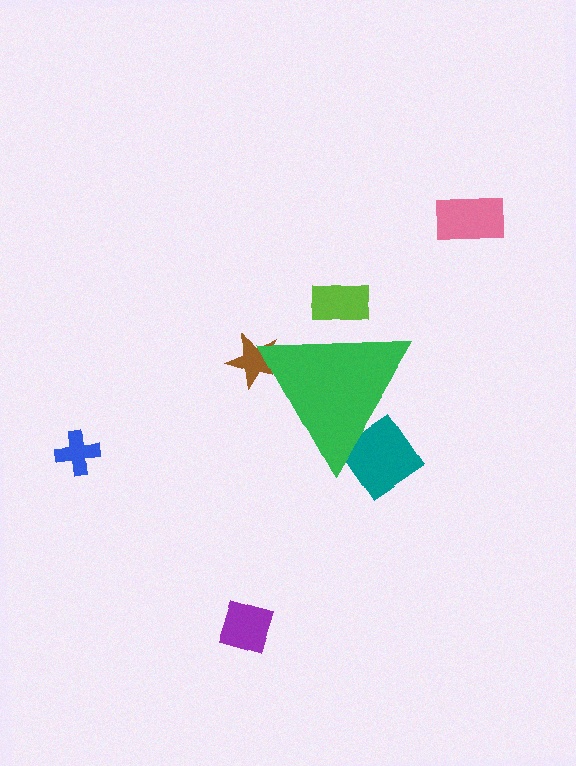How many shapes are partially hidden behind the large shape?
3 shapes are partially hidden.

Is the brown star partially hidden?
Yes, the brown star is partially hidden behind the green triangle.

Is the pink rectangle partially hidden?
No, the pink rectangle is fully visible.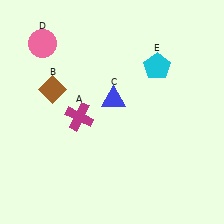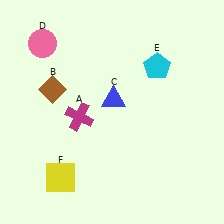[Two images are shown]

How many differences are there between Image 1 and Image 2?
There is 1 difference between the two images.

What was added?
A yellow square (F) was added in Image 2.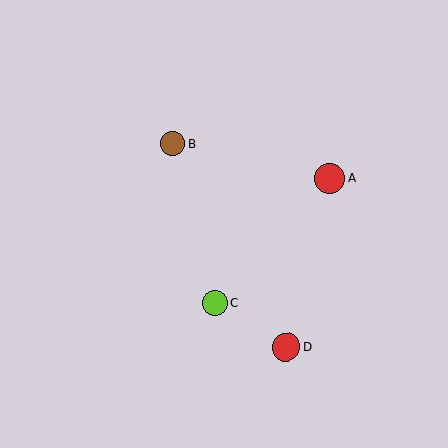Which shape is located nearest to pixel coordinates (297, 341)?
The red circle (labeled D) at (286, 347) is nearest to that location.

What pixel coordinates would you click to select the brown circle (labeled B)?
Click at (173, 144) to select the brown circle B.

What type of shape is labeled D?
Shape D is a red circle.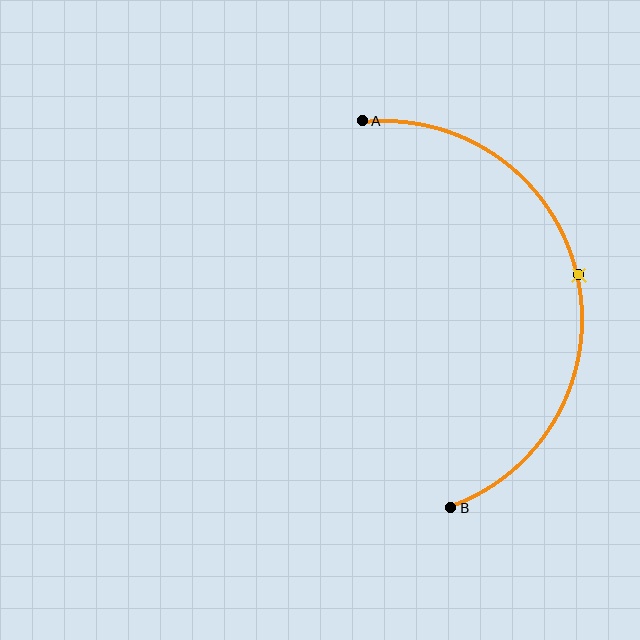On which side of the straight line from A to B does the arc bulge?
The arc bulges to the right of the straight line connecting A and B.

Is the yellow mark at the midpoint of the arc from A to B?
Yes. The yellow mark lies on the arc at equal arc-length from both A and B — it is the arc midpoint.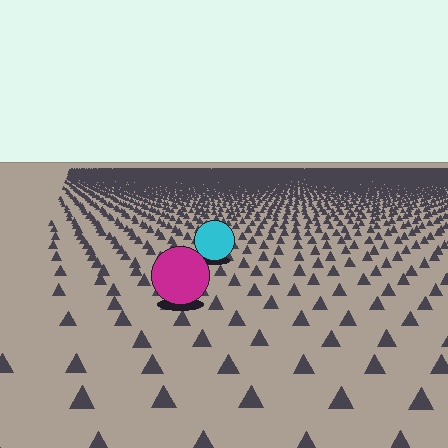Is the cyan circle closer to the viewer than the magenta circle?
No. The magenta circle is closer — you can tell from the texture gradient: the ground texture is coarser near it.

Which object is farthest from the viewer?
The cyan circle is farthest from the viewer. It appears smaller and the ground texture around it is denser.